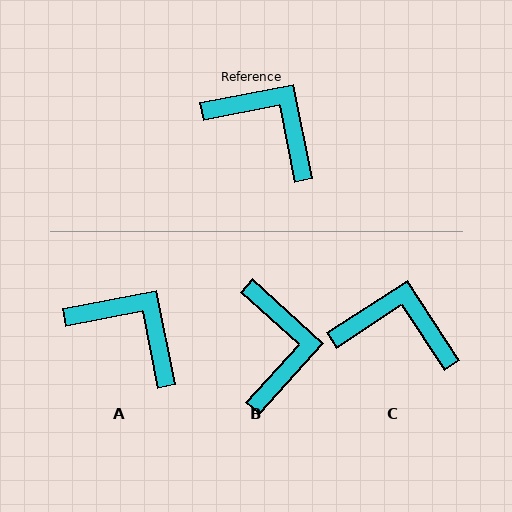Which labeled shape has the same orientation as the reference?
A.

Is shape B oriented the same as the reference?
No, it is off by about 53 degrees.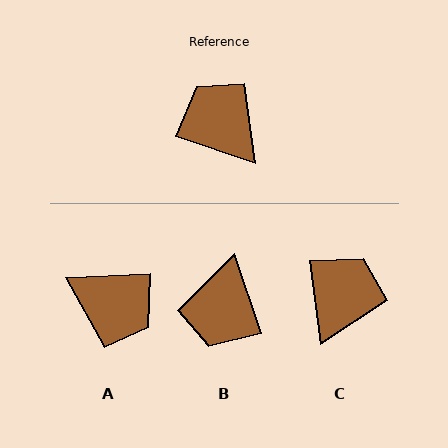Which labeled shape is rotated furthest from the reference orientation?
A, about 159 degrees away.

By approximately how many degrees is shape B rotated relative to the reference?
Approximately 127 degrees counter-clockwise.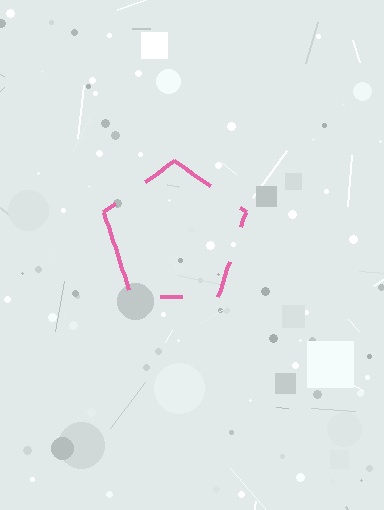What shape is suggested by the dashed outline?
The dashed outline suggests a pentagon.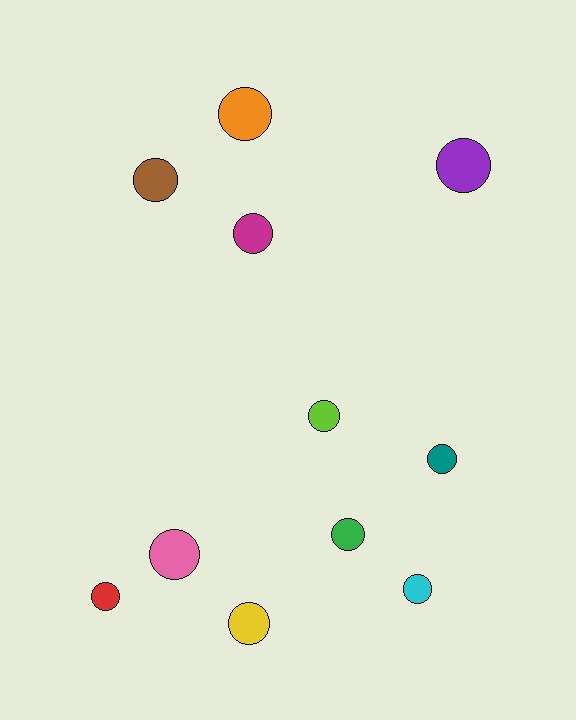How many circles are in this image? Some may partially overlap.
There are 11 circles.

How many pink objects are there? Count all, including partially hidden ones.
There is 1 pink object.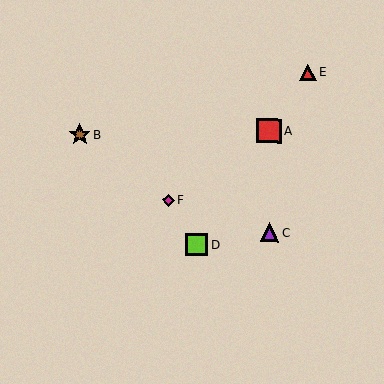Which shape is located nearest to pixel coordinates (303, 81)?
The red triangle (labeled E) at (308, 72) is nearest to that location.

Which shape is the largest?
The red square (labeled A) is the largest.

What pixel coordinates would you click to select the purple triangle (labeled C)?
Click at (270, 233) to select the purple triangle C.